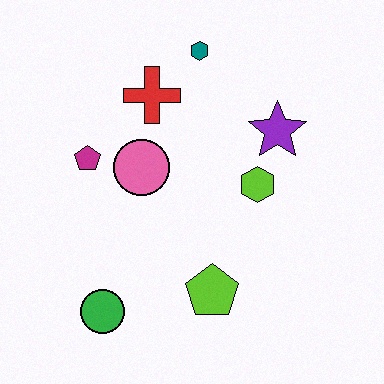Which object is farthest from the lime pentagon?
The teal hexagon is farthest from the lime pentagon.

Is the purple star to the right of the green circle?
Yes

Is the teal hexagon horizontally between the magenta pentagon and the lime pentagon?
Yes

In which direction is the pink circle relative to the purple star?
The pink circle is to the left of the purple star.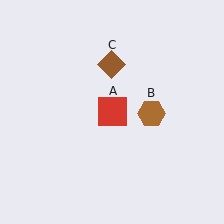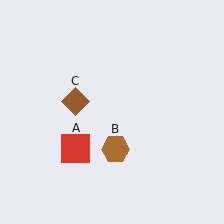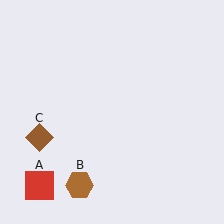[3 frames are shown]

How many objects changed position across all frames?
3 objects changed position: red square (object A), brown hexagon (object B), brown diamond (object C).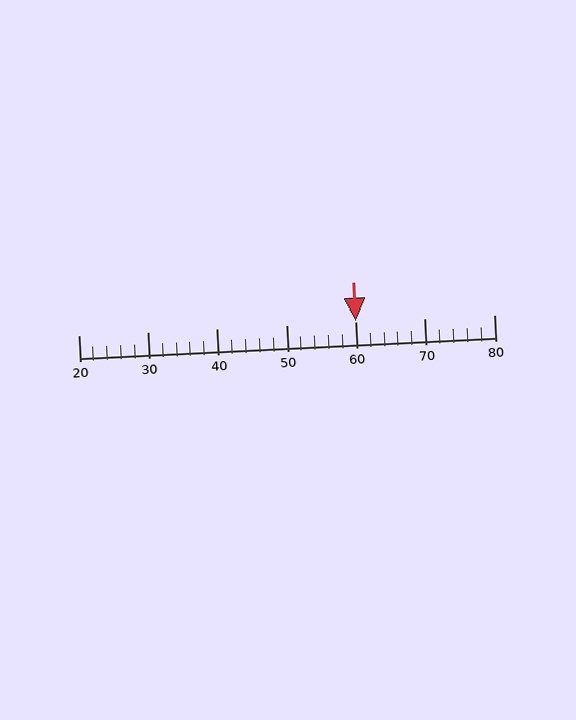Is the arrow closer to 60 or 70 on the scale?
The arrow is closer to 60.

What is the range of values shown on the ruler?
The ruler shows values from 20 to 80.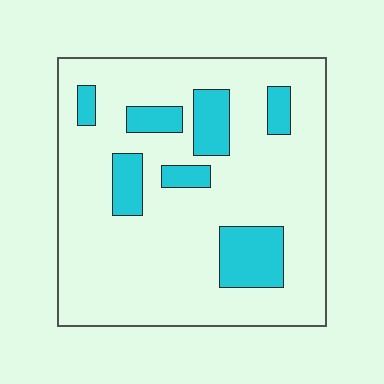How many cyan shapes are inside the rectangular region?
7.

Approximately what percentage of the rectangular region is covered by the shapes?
Approximately 20%.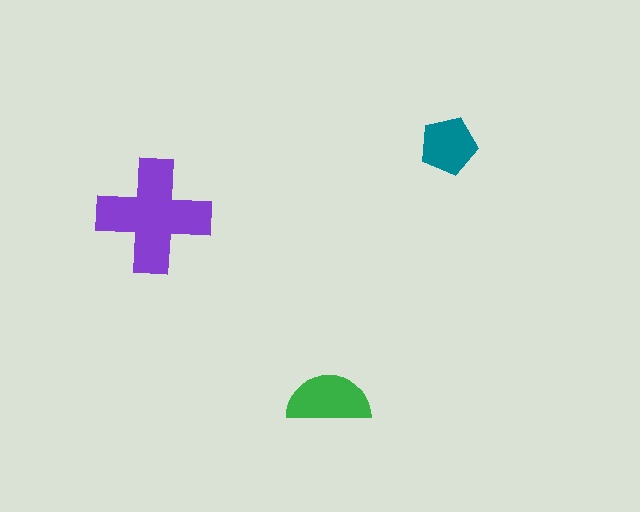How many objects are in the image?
There are 3 objects in the image.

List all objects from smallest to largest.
The teal pentagon, the green semicircle, the purple cross.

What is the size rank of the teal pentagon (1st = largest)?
3rd.